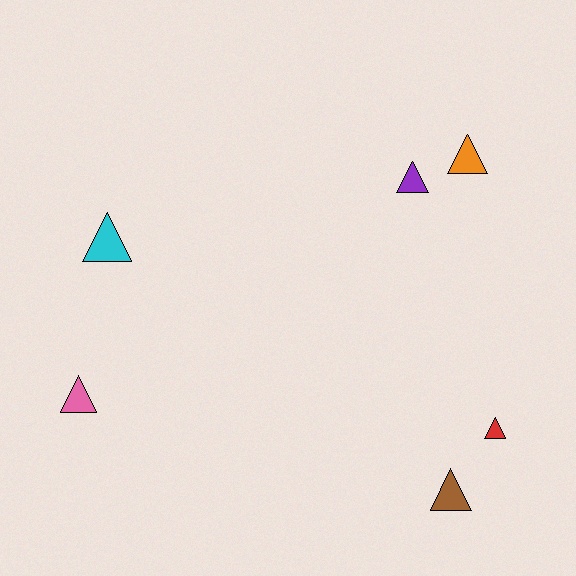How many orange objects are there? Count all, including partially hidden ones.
There is 1 orange object.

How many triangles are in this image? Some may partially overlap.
There are 6 triangles.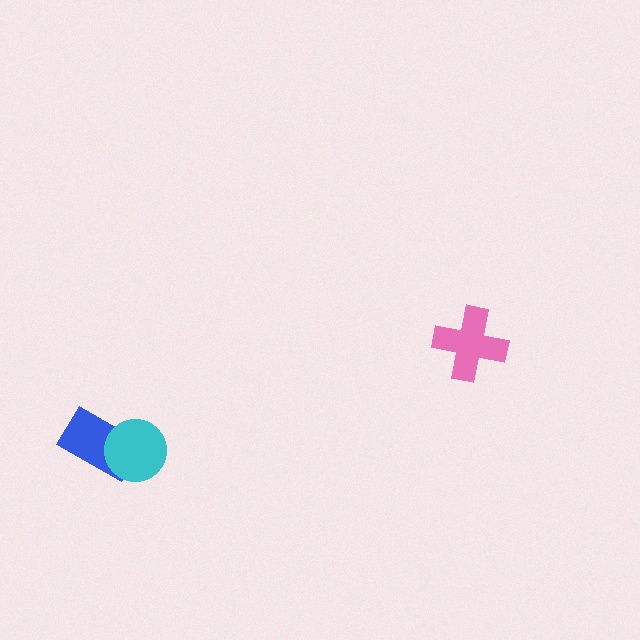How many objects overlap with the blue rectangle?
1 object overlaps with the blue rectangle.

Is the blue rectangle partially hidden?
Yes, it is partially covered by another shape.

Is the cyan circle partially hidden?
No, no other shape covers it.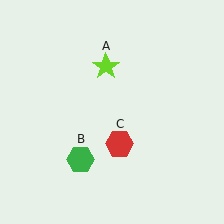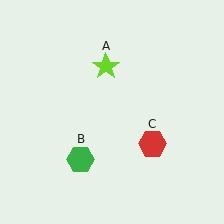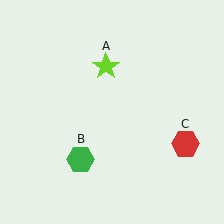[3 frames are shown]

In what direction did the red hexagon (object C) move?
The red hexagon (object C) moved right.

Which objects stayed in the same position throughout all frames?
Lime star (object A) and green hexagon (object B) remained stationary.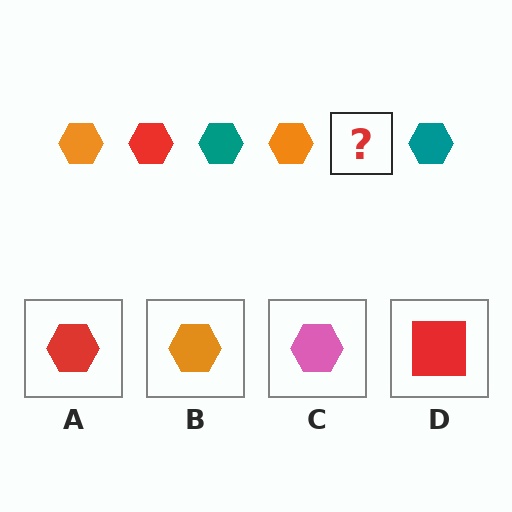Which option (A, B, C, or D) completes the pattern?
A.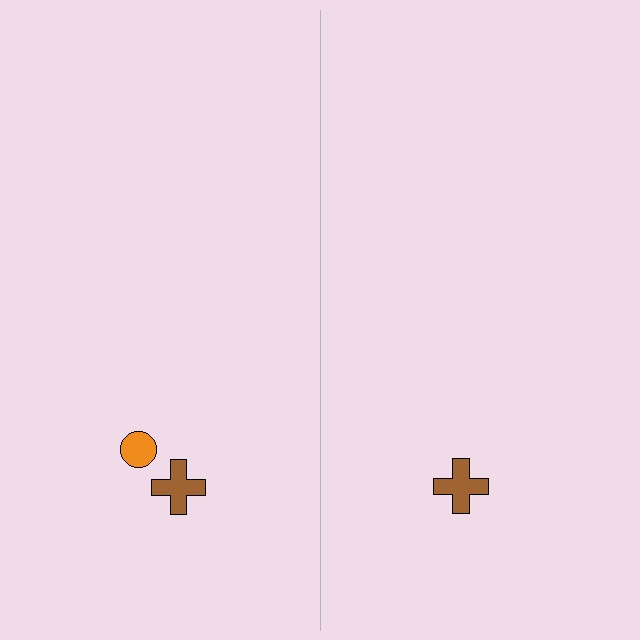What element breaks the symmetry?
A orange circle is missing from the right side.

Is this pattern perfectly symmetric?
No, the pattern is not perfectly symmetric. A orange circle is missing from the right side.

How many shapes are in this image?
There are 3 shapes in this image.